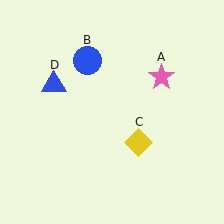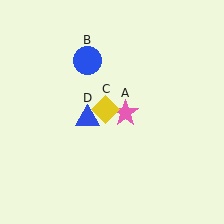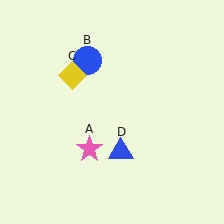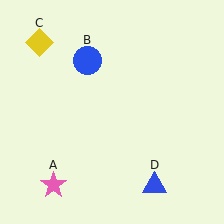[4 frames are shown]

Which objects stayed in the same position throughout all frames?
Blue circle (object B) remained stationary.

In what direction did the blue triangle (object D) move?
The blue triangle (object D) moved down and to the right.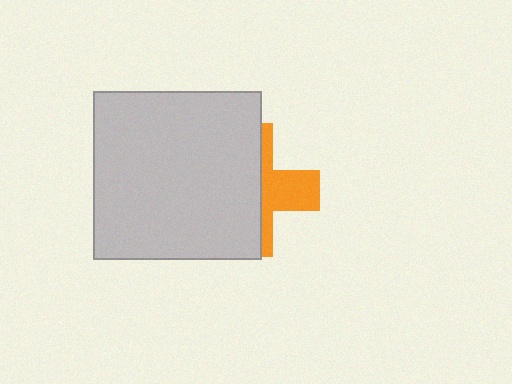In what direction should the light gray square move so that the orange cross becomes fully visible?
The light gray square should move left. That is the shortest direction to clear the overlap and leave the orange cross fully visible.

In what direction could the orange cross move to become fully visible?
The orange cross could move right. That would shift it out from behind the light gray square entirely.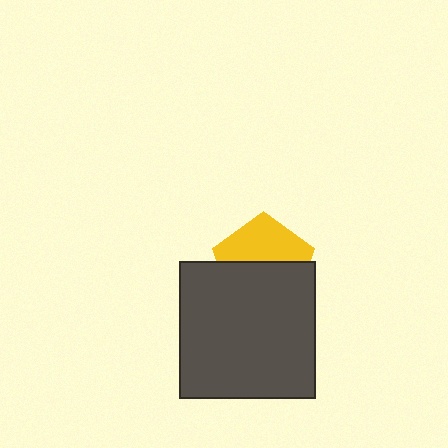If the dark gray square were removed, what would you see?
You would see the complete yellow pentagon.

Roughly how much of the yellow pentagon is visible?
About half of it is visible (roughly 47%).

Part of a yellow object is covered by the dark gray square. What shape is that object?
It is a pentagon.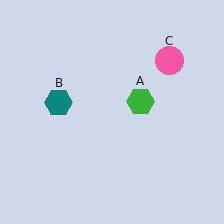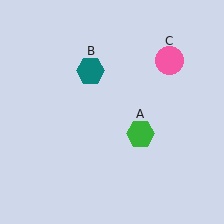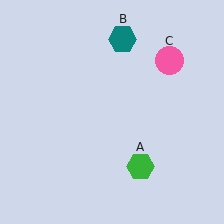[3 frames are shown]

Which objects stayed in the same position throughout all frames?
Pink circle (object C) remained stationary.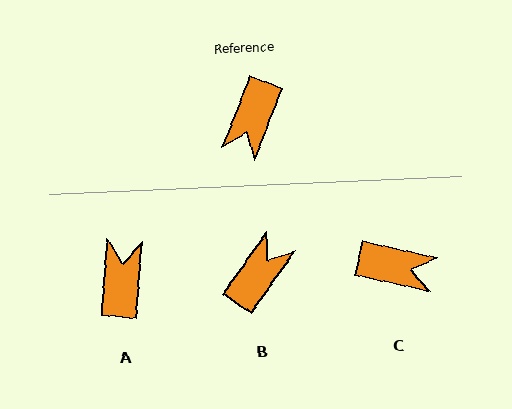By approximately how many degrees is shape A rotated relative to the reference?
Approximately 164 degrees clockwise.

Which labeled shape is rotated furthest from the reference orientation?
B, about 166 degrees away.